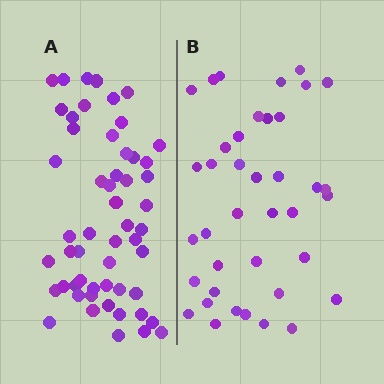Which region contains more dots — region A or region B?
Region A (the left region) has more dots.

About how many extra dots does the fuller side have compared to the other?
Region A has approximately 15 more dots than region B.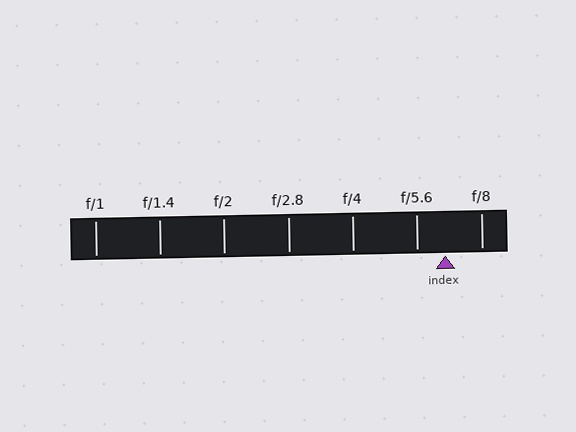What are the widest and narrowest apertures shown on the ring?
The widest aperture shown is f/1 and the narrowest is f/8.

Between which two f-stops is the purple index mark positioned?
The index mark is between f/5.6 and f/8.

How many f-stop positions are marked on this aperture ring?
There are 7 f-stop positions marked.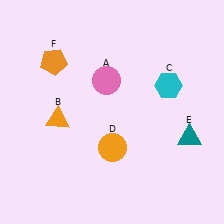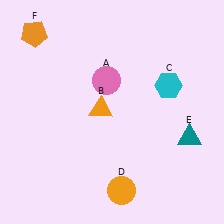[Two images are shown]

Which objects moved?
The objects that moved are: the orange triangle (B), the orange circle (D), the orange pentagon (F).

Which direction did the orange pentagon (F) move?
The orange pentagon (F) moved up.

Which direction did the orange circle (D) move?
The orange circle (D) moved down.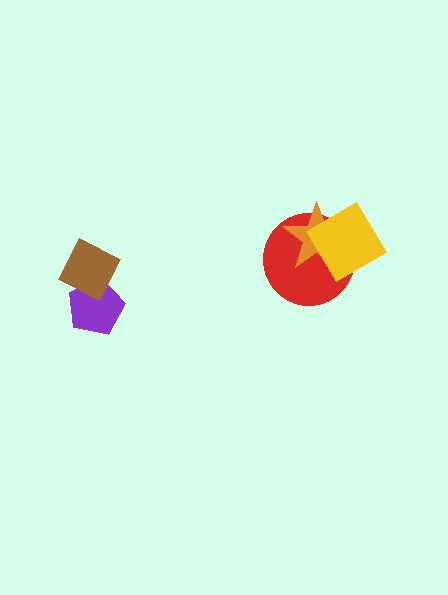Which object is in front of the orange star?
The yellow diamond is in front of the orange star.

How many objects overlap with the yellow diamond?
2 objects overlap with the yellow diamond.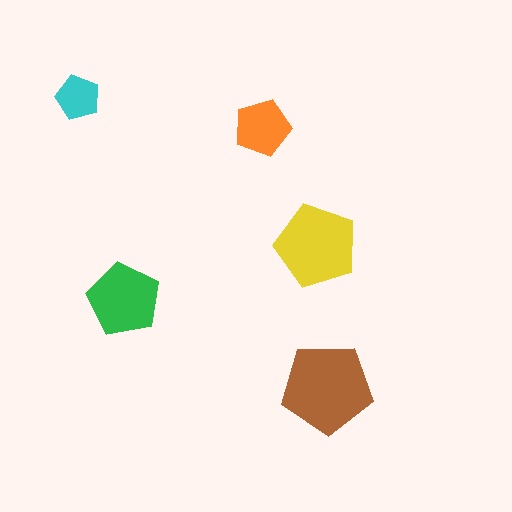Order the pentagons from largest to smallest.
the brown one, the yellow one, the green one, the orange one, the cyan one.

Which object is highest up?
The cyan pentagon is topmost.